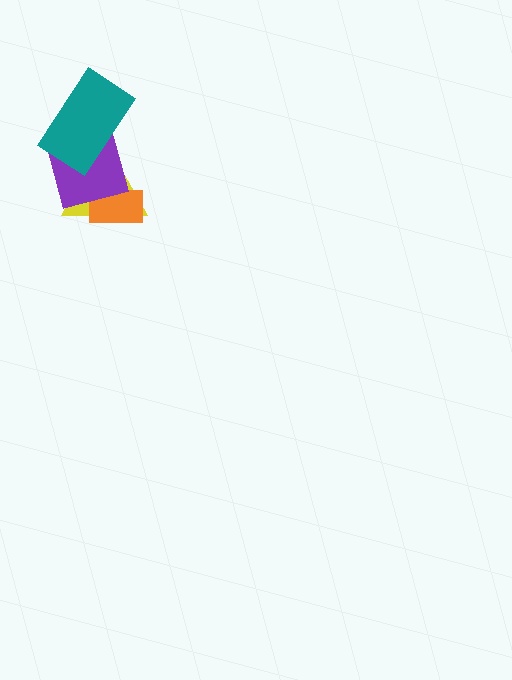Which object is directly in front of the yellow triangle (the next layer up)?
The orange rectangle is directly in front of the yellow triangle.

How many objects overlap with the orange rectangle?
2 objects overlap with the orange rectangle.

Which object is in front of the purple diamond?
The teal rectangle is in front of the purple diamond.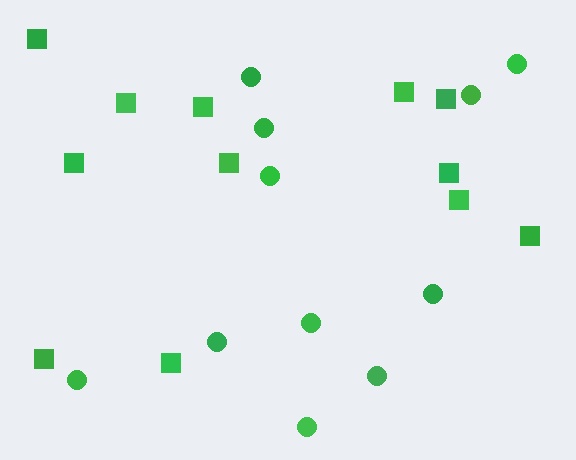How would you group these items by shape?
There are 2 groups: one group of squares (12) and one group of circles (11).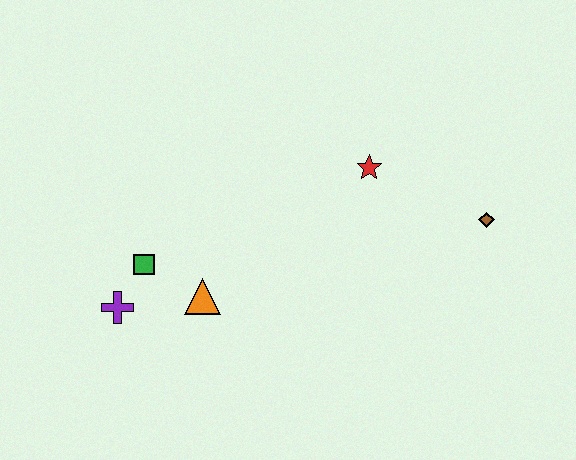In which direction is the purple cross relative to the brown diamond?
The purple cross is to the left of the brown diamond.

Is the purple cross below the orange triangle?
Yes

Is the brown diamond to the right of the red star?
Yes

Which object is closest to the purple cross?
The green square is closest to the purple cross.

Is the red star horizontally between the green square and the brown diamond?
Yes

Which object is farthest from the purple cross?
The brown diamond is farthest from the purple cross.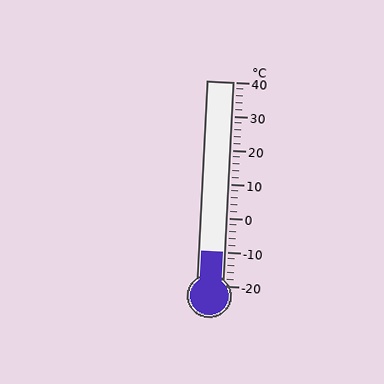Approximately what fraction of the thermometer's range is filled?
The thermometer is filled to approximately 15% of its range.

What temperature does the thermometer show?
The thermometer shows approximately -10°C.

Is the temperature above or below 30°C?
The temperature is below 30°C.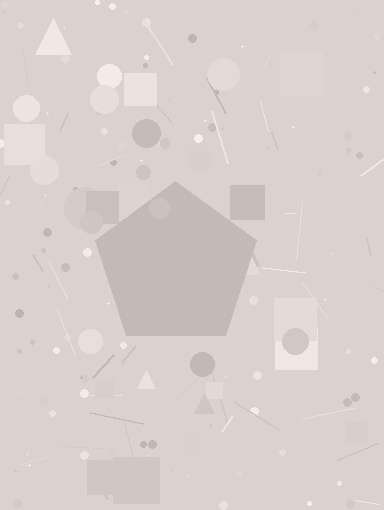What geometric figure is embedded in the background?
A pentagon is embedded in the background.